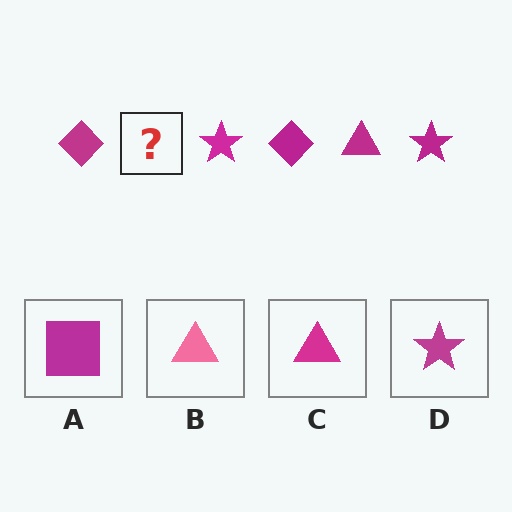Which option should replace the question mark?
Option C.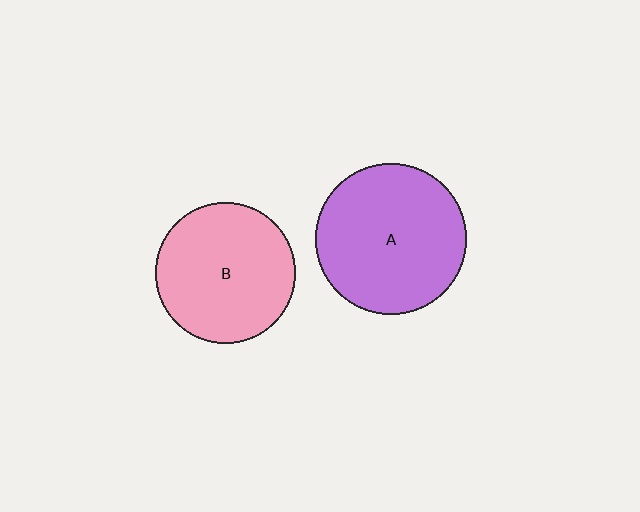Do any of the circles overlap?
No, none of the circles overlap.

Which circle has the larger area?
Circle A (purple).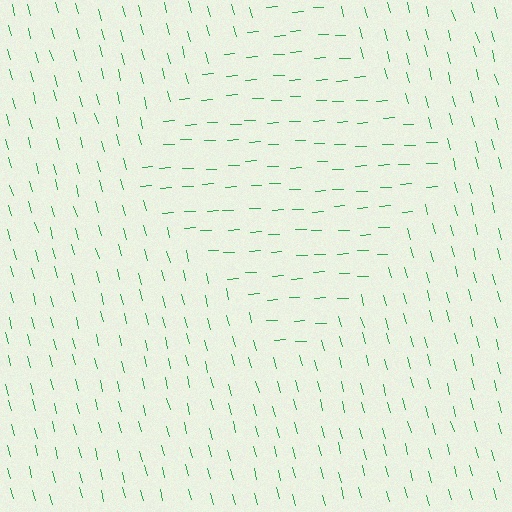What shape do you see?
I see a diamond.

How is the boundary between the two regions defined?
The boundary is defined purely by a change in line orientation (approximately 77 degrees difference). All lines are the same color and thickness.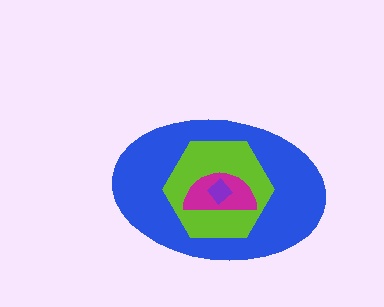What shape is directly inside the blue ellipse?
The lime hexagon.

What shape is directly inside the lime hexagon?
The magenta semicircle.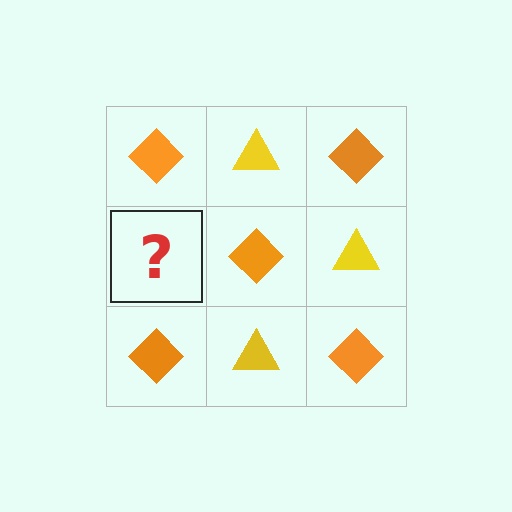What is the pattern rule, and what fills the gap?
The rule is that it alternates orange diamond and yellow triangle in a checkerboard pattern. The gap should be filled with a yellow triangle.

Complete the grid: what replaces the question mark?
The question mark should be replaced with a yellow triangle.